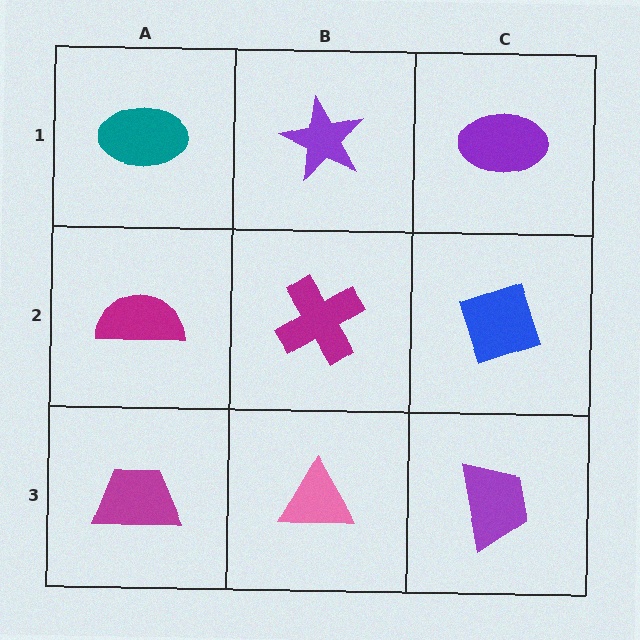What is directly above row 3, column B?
A magenta cross.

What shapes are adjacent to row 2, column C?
A purple ellipse (row 1, column C), a purple trapezoid (row 3, column C), a magenta cross (row 2, column B).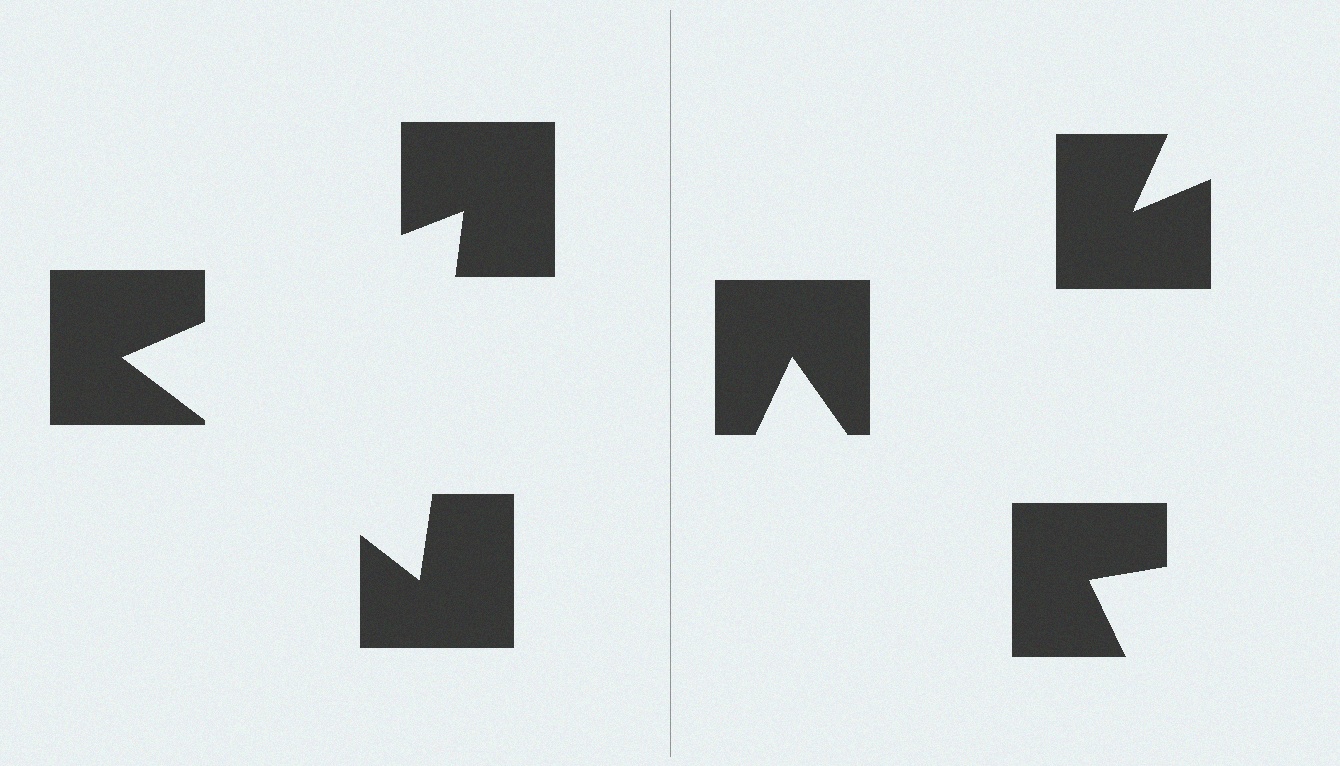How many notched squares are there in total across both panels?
6 — 3 on each side.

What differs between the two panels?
The notched squares are positioned identically on both sides; only the wedge orientations differ. On the left they align to a triangle; on the right they are misaligned.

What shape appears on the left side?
An illusory triangle.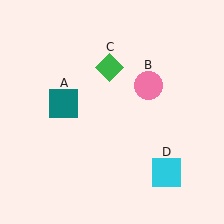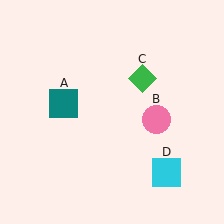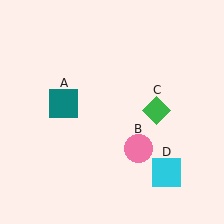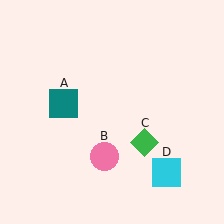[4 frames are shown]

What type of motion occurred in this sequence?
The pink circle (object B), green diamond (object C) rotated clockwise around the center of the scene.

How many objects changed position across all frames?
2 objects changed position: pink circle (object B), green diamond (object C).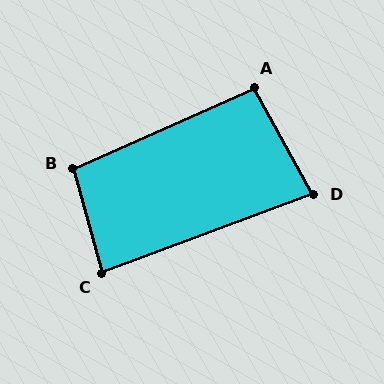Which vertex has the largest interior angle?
B, at approximately 99 degrees.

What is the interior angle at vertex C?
Approximately 85 degrees (approximately right).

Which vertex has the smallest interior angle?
D, at approximately 81 degrees.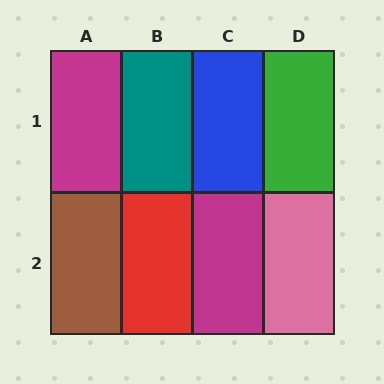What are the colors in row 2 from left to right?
Brown, red, magenta, pink.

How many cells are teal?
1 cell is teal.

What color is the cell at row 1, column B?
Teal.